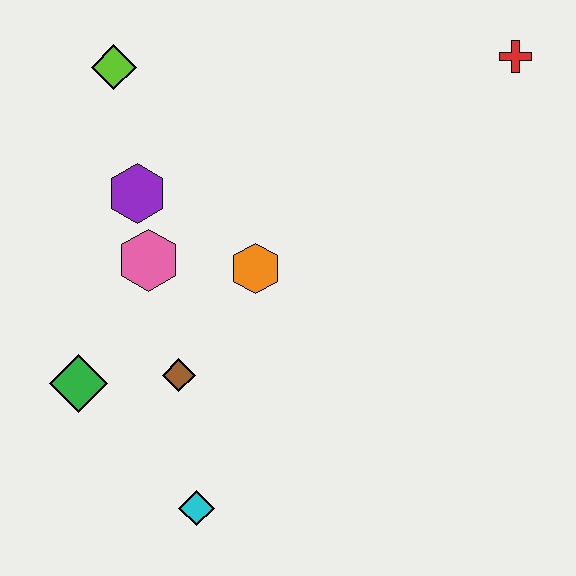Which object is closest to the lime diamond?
The purple hexagon is closest to the lime diamond.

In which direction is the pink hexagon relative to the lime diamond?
The pink hexagon is below the lime diamond.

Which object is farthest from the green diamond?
The red cross is farthest from the green diamond.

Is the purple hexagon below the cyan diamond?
No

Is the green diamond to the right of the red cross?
No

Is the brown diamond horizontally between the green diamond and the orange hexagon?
Yes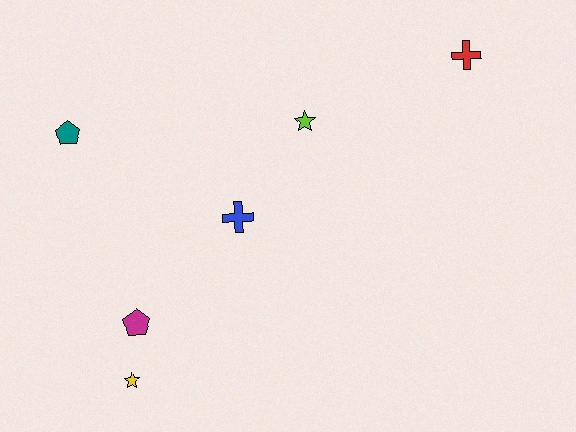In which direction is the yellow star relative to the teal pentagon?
The yellow star is below the teal pentagon.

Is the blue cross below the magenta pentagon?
No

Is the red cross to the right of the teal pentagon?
Yes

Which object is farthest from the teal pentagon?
The red cross is farthest from the teal pentagon.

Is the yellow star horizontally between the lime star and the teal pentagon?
Yes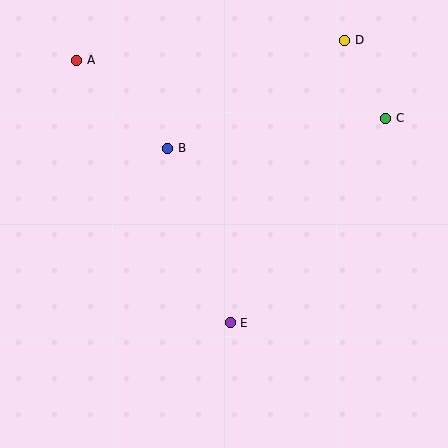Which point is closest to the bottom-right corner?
Point E is closest to the bottom-right corner.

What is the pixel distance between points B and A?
The distance between B and A is 127 pixels.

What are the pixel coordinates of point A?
Point A is at (77, 60).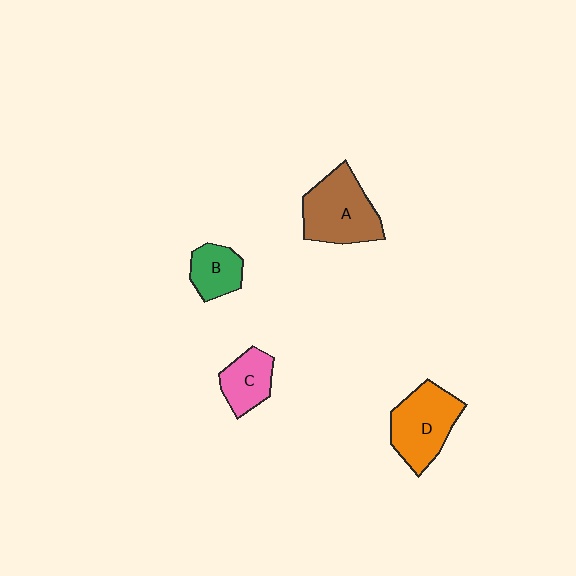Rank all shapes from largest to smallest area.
From largest to smallest: A (brown), D (orange), C (pink), B (green).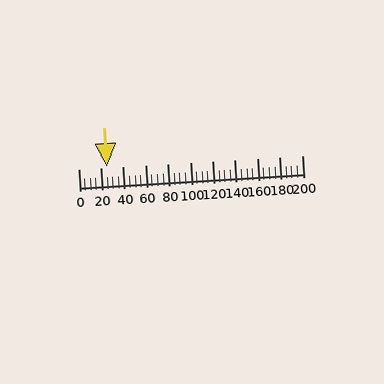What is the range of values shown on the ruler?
The ruler shows values from 0 to 200.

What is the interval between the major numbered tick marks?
The major tick marks are spaced 20 units apart.